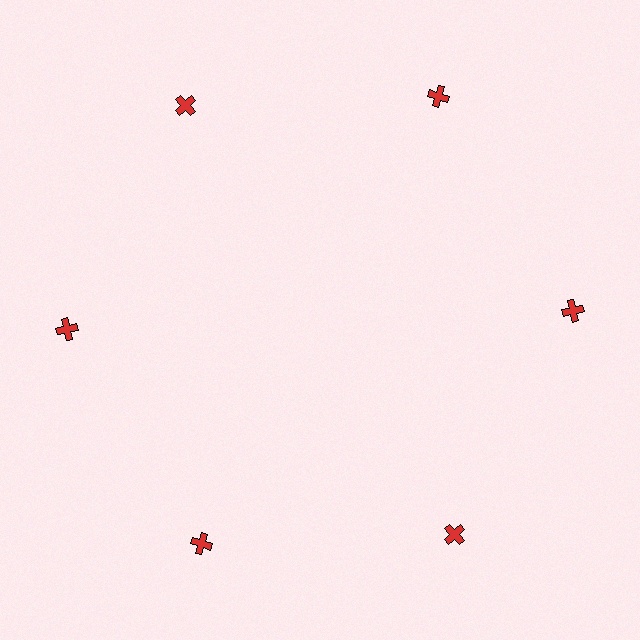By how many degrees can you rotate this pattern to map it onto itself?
The pattern maps onto itself every 60 degrees of rotation.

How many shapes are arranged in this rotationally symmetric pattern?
There are 6 shapes, arranged in 6 groups of 1.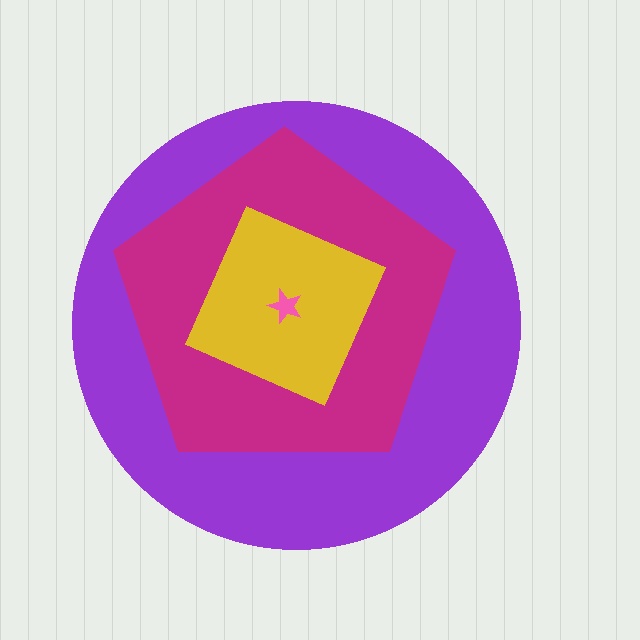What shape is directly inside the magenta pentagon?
The yellow square.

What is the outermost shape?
The purple circle.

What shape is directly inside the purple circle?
The magenta pentagon.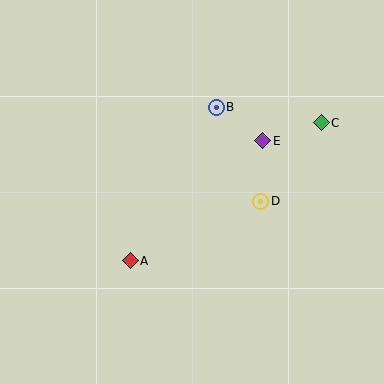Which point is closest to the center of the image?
Point D at (261, 201) is closest to the center.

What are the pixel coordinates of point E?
Point E is at (263, 141).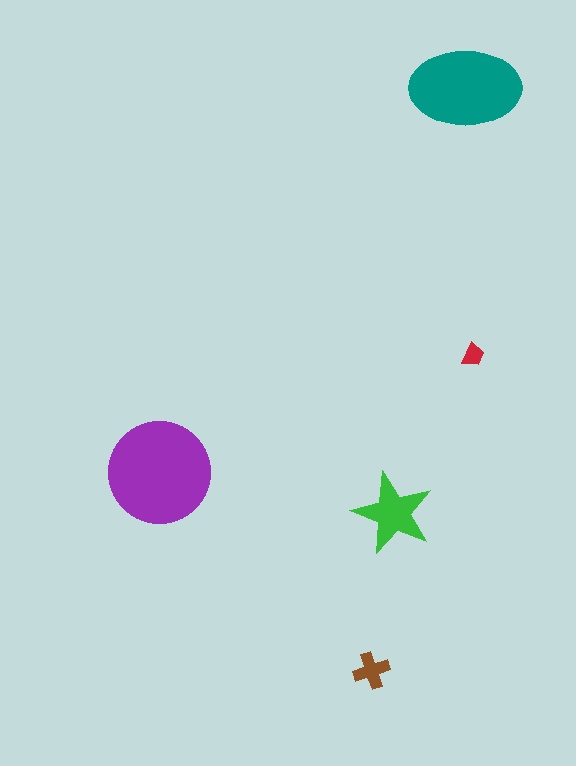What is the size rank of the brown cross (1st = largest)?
4th.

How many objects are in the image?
There are 5 objects in the image.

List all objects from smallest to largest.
The red trapezoid, the brown cross, the green star, the teal ellipse, the purple circle.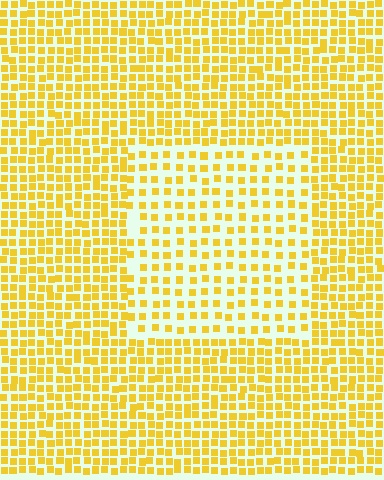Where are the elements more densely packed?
The elements are more densely packed outside the rectangle boundary.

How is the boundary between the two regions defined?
The boundary is defined by a change in element density (approximately 1.8x ratio). All elements are the same color, size, and shape.